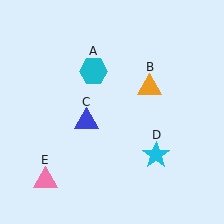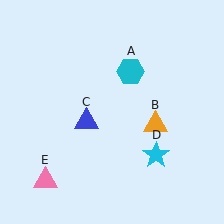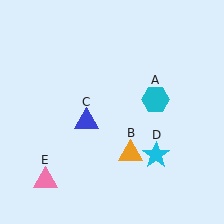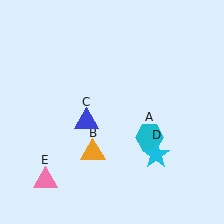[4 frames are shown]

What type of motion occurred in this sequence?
The cyan hexagon (object A), orange triangle (object B) rotated clockwise around the center of the scene.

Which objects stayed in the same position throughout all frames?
Blue triangle (object C) and cyan star (object D) and pink triangle (object E) remained stationary.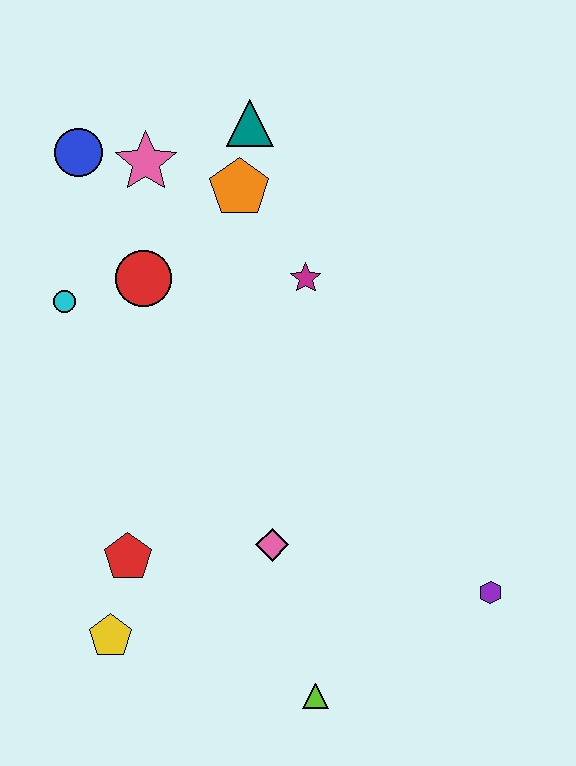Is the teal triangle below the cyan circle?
No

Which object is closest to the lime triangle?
The pink diamond is closest to the lime triangle.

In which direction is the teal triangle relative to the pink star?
The teal triangle is to the right of the pink star.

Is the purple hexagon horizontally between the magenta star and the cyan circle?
No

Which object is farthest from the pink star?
The lime triangle is farthest from the pink star.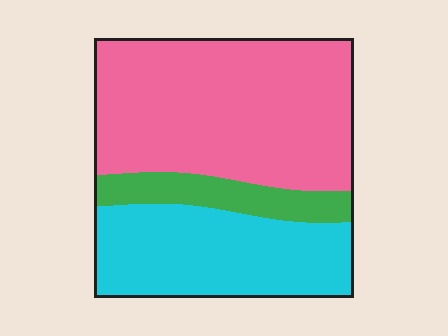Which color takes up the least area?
Green, at roughly 10%.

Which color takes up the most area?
Pink, at roughly 55%.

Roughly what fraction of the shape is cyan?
Cyan covers 33% of the shape.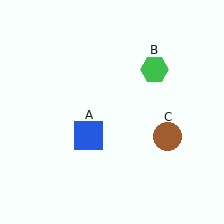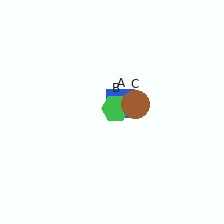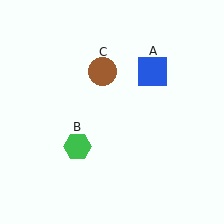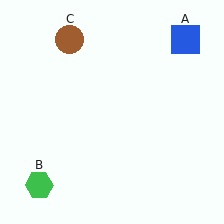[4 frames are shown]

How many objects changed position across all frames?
3 objects changed position: blue square (object A), green hexagon (object B), brown circle (object C).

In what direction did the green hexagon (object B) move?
The green hexagon (object B) moved down and to the left.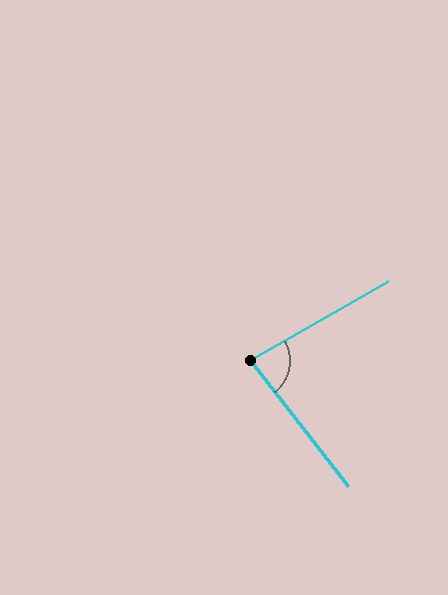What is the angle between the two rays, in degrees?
Approximately 82 degrees.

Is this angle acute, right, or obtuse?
It is acute.